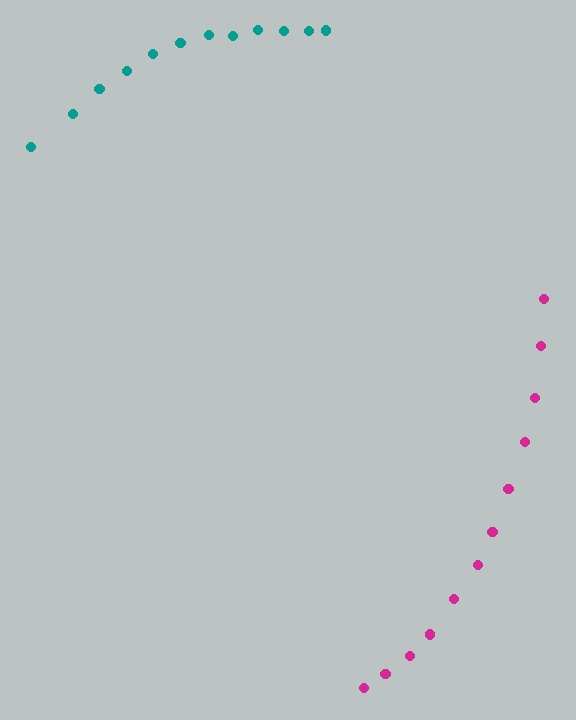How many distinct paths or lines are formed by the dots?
There are 2 distinct paths.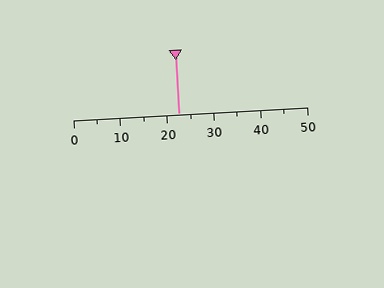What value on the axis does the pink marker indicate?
The marker indicates approximately 22.5.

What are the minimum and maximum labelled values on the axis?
The axis runs from 0 to 50.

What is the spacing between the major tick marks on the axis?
The major ticks are spaced 10 apart.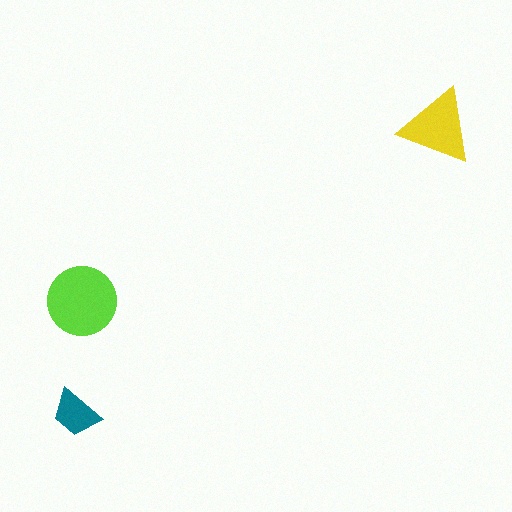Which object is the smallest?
The teal trapezoid.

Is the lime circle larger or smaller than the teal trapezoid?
Larger.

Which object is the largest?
The lime circle.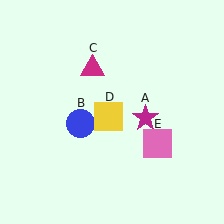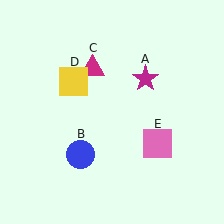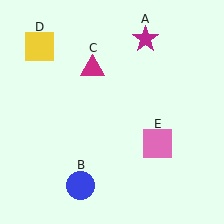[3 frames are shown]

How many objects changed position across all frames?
3 objects changed position: magenta star (object A), blue circle (object B), yellow square (object D).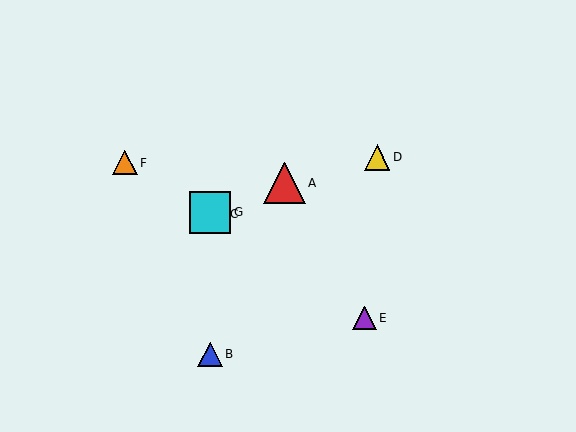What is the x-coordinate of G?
Object G is at x≈210.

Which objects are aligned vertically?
Objects B, C, G are aligned vertically.